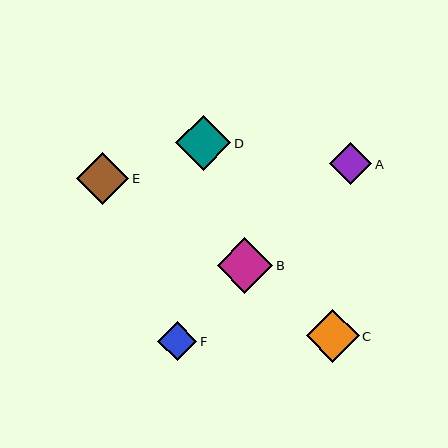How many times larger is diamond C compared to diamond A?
Diamond C is approximately 1.3 times the size of diamond A.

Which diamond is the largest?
Diamond B is the largest with a size of approximately 56 pixels.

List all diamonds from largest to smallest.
From largest to smallest: B, D, C, E, A, F.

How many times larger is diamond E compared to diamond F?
Diamond E is approximately 1.3 times the size of diamond F.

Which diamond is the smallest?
Diamond F is the smallest with a size of approximately 39 pixels.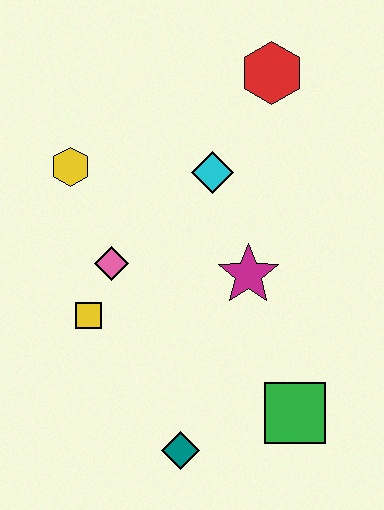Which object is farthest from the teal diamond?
The red hexagon is farthest from the teal diamond.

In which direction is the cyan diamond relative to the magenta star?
The cyan diamond is above the magenta star.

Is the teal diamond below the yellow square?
Yes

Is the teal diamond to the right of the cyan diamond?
No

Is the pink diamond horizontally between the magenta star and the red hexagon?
No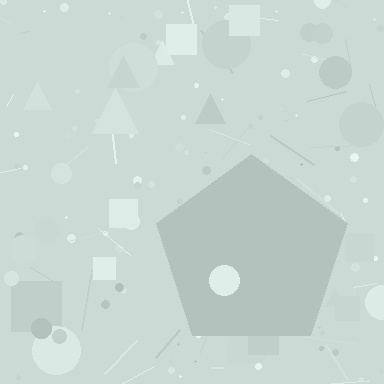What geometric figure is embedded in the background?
A pentagon is embedded in the background.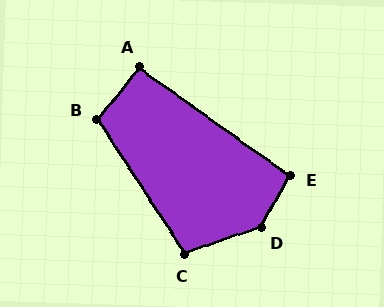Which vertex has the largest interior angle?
D, at approximately 139 degrees.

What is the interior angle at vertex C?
Approximately 103 degrees (obtuse).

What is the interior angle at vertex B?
Approximately 108 degrees (obtuse).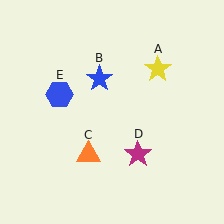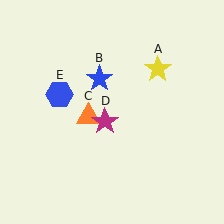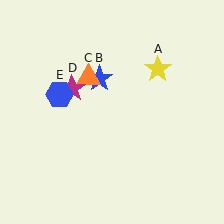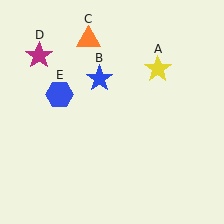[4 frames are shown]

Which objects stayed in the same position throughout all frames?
Yellow star (object A) and blue star (object B) and blue hexagon (object E) remained stationary.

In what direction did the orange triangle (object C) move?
The orange triangle (object C) moved up.